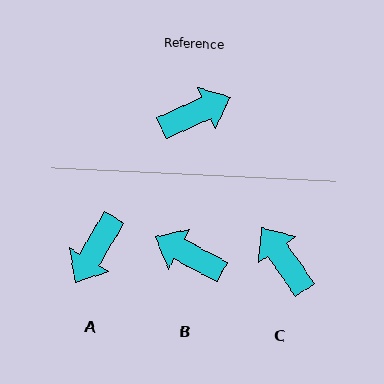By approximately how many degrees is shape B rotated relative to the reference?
Approximately 128 degrees counter-clockwise.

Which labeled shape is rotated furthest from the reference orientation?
A, about 144 degrees away.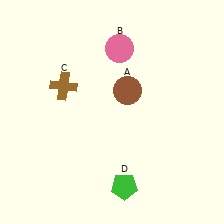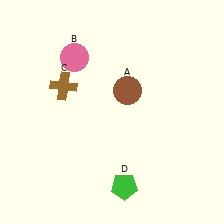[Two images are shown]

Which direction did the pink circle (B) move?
The pink circle (B) moved left.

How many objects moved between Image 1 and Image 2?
1 object moved between the two images.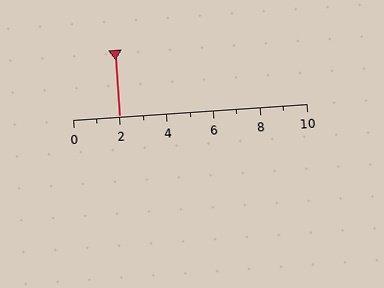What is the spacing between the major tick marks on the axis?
The major ticks are spaced 2 apart.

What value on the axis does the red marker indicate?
The marker indicates approximately 2.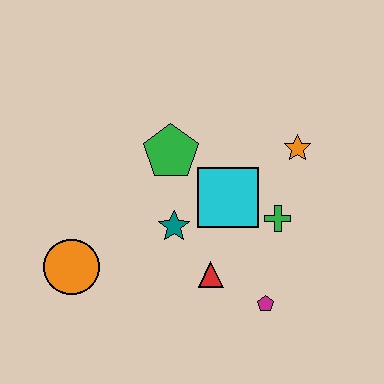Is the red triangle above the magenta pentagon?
Yes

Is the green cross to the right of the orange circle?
Yes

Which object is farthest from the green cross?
The orange circle is farthest from the green cross.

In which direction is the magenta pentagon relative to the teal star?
The magenta pentagon is to the right of the teal star.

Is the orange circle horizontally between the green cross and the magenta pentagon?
No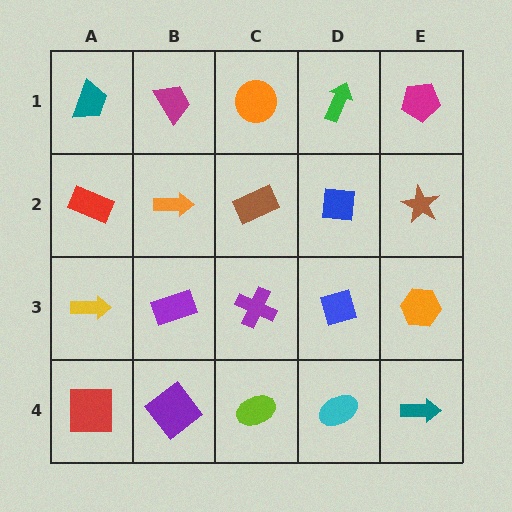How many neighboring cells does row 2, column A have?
3.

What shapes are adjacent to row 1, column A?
A red rectangle (row 2, column A), a magenta trapezoid (row 1, column B).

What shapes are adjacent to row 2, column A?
A teal trapezoid (row 1, column A), a yellow arrow (row 3, column A), an orange arrow (row 2, column B).